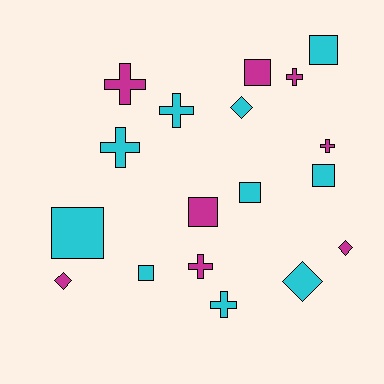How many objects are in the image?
There are 18 objects.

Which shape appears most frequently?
Cross, with 7 objects.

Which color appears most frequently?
Cyan, with 10 objects.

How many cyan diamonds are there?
There are 2 cyan diamonds.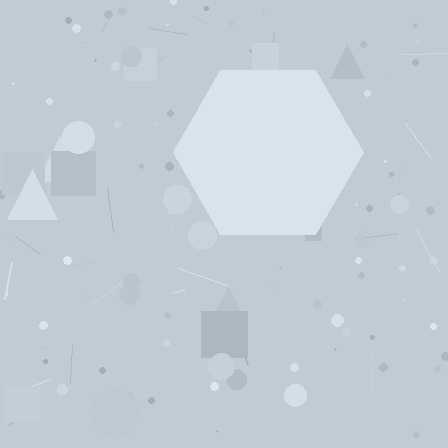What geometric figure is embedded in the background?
A hexagon is embedded in the background.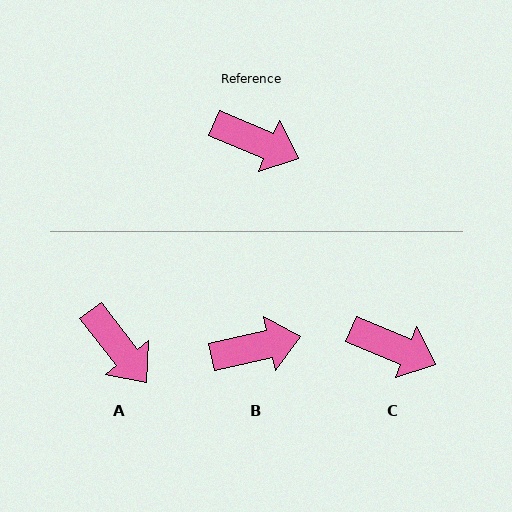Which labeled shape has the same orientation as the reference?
C.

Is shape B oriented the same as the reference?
No, it is off by about 35 degrees.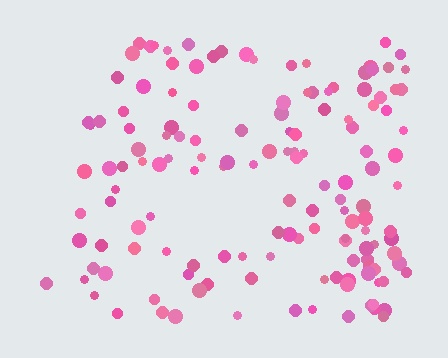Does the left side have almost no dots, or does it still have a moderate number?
Still a moderate number, just noticeably fewer than the right.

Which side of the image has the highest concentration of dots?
The right.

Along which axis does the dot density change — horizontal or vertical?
Horizontal.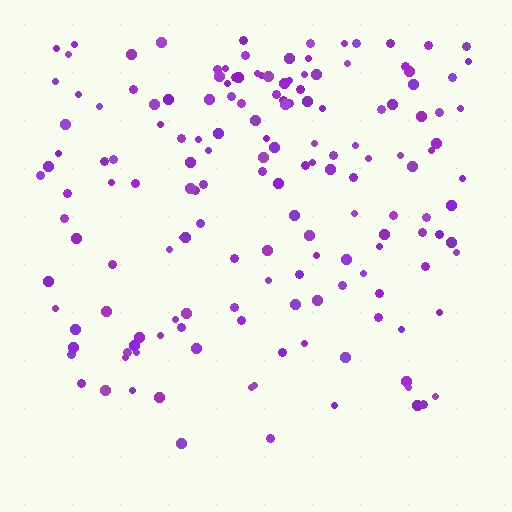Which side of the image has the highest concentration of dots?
The top.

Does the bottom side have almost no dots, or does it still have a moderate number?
Still a moderate number, just noticeably fewer than the top.